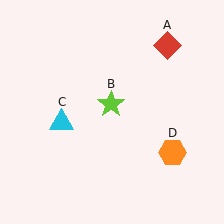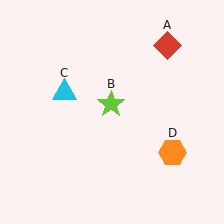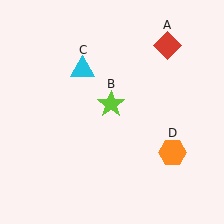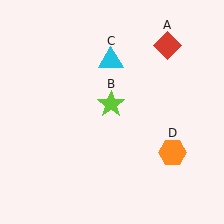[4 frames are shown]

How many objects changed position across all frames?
1 object changed position: cyan triangle (object C).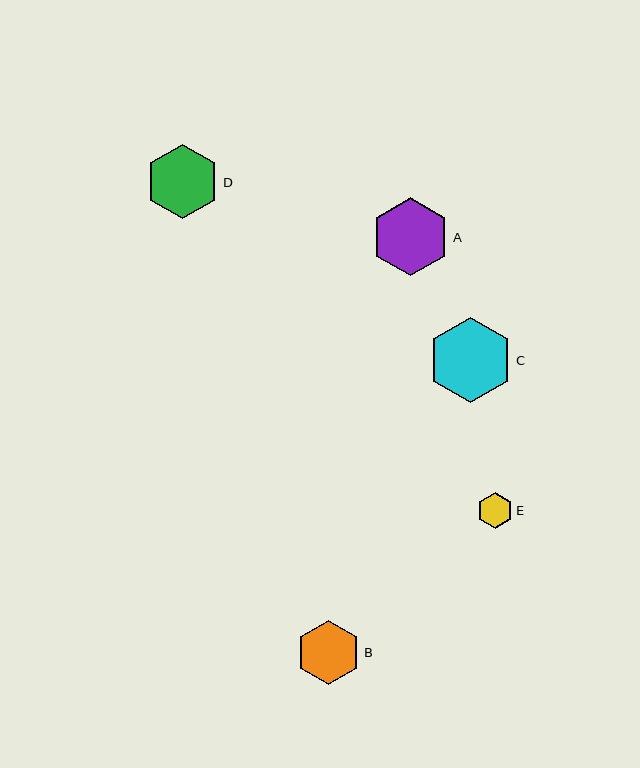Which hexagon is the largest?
Hexagon C is the largest with a size of approximately 86 pixels.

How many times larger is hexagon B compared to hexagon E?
Hexagon B is approximately 1.8 times the size of hexagon E.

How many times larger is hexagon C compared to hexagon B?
Hexagon C is approximately 1.3 times the size of hexagon B.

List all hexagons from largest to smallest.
From largest to smallest: C, A, D, B, E.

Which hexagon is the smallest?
Hexagon E is the smallest with a size of approximately 36 pixels.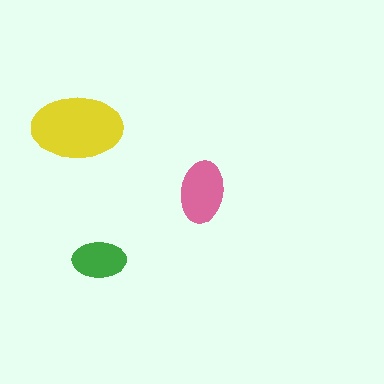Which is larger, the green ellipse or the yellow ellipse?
The yellow one.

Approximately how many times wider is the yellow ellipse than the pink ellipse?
About 1.5 times wider.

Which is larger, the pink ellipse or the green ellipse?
The pink one.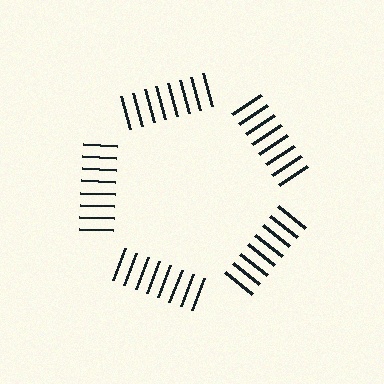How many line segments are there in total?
40 — 8 along each of the 5 edges.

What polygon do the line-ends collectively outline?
An illusory pentagon — the line segments terminate on its edges but no continuous stroke is drawn.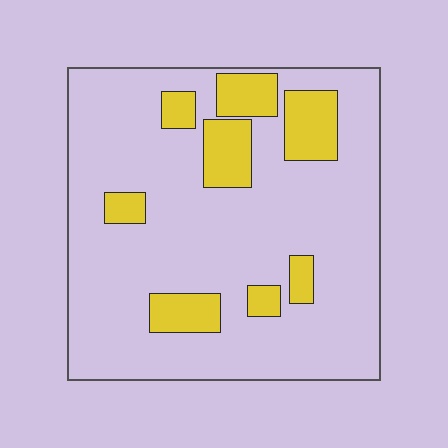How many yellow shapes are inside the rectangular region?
8.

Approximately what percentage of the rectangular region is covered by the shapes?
Approximately 20%.